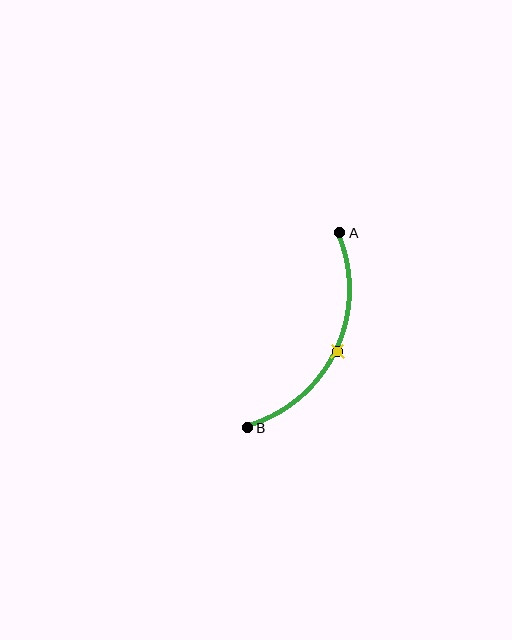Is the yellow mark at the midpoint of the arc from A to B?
Yes. The yellow mark lies on the arc at equal arc-length from both A and B — it is the arc midpoint.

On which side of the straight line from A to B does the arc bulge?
The arc bulges to the right of the straight line connecting A and B.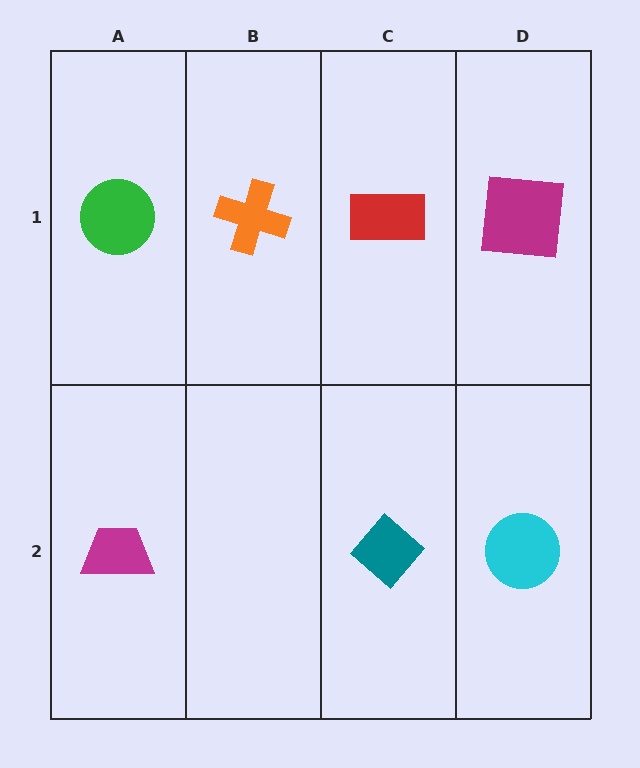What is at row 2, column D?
A cyan circle.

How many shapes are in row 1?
4 shapes.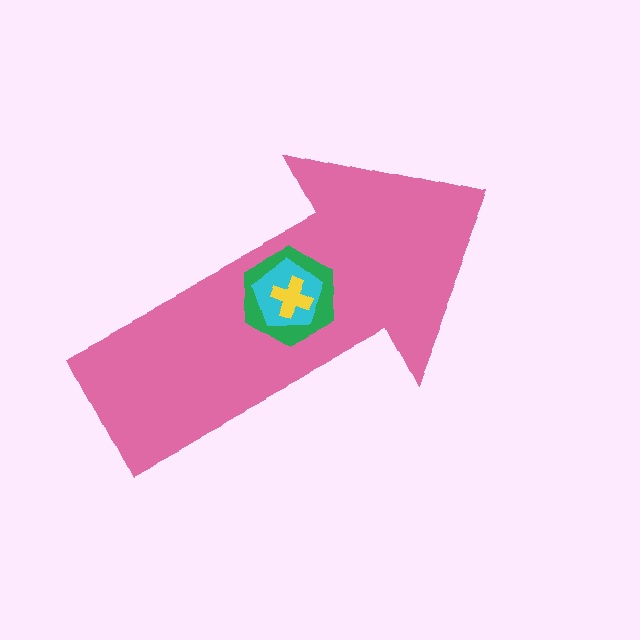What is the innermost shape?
The yellow cross.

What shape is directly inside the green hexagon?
The cyan pentagon.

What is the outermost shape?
The pink arrow.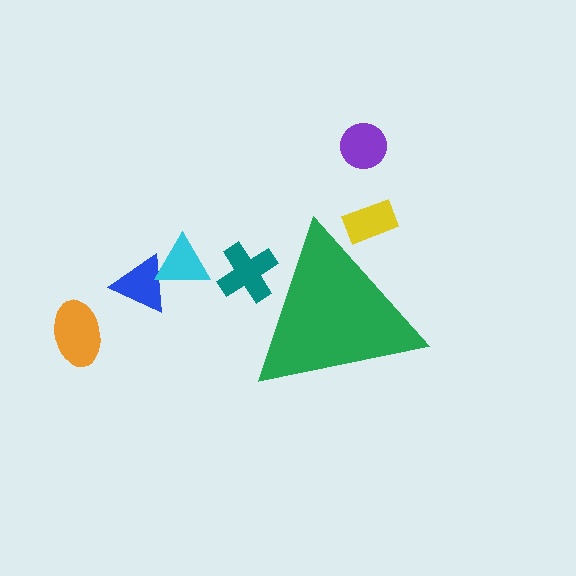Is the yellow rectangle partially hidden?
Yes, the yellow rectangle is partially hidden behind the green triangle.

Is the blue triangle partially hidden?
No, the blue triangle is fully visible.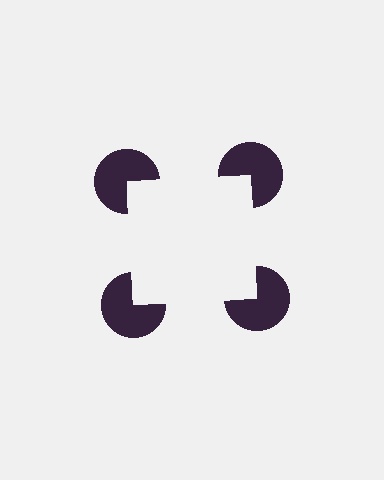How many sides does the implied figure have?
4 sides.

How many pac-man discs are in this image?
There are 4 — one at each vertex of the illusory square.